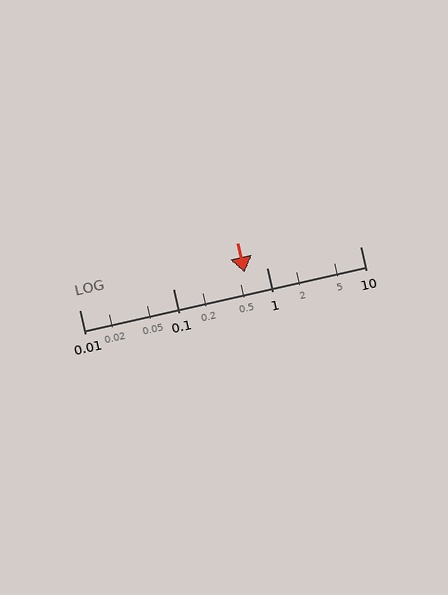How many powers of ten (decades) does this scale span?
The scale spans 3 decades, from 0.01 to 10.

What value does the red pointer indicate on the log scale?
The pointer indicates approximately 0.58.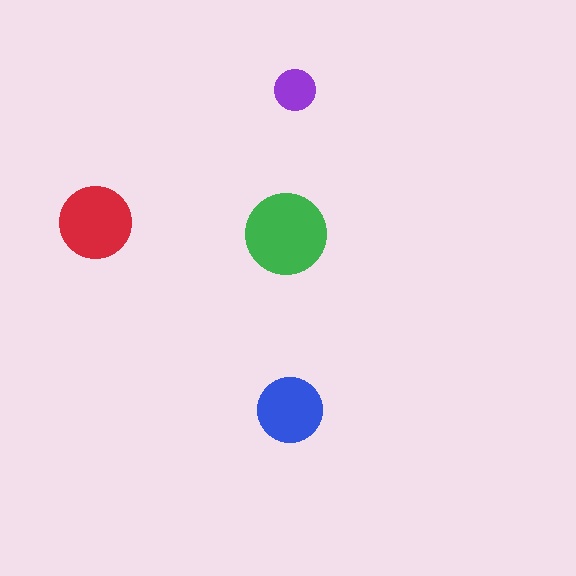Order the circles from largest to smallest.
the green one, the red one, the blue one, the purple one.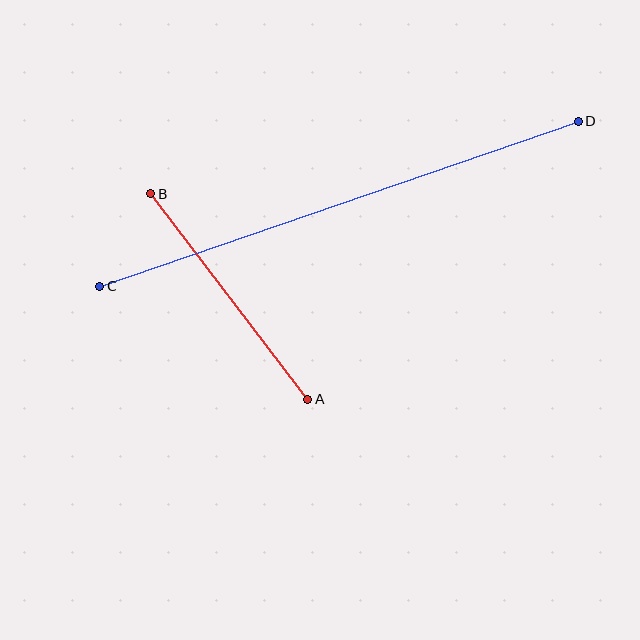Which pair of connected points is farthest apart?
Points C and D are farthest apart.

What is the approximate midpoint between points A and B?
The midpoint is at approximately (229, 297) pixels.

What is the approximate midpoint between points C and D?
The midpoint is at approximately (339, 204) pixels.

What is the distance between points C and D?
The distance is approximately 506 pixels.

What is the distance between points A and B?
The distance is approximately 258 pixels.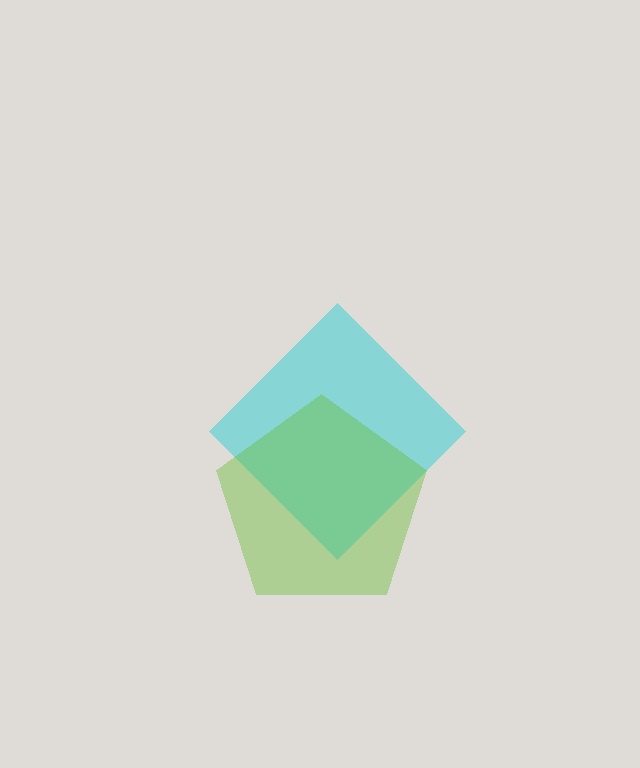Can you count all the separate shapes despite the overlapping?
Yes, there are 2 separate shapes.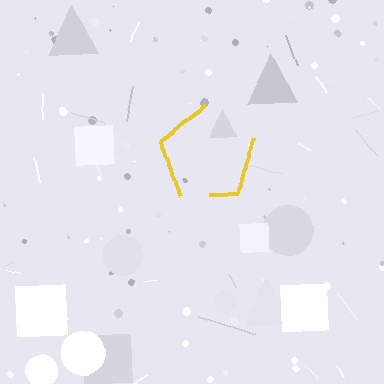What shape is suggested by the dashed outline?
The dashed outline suggests a pentagon.